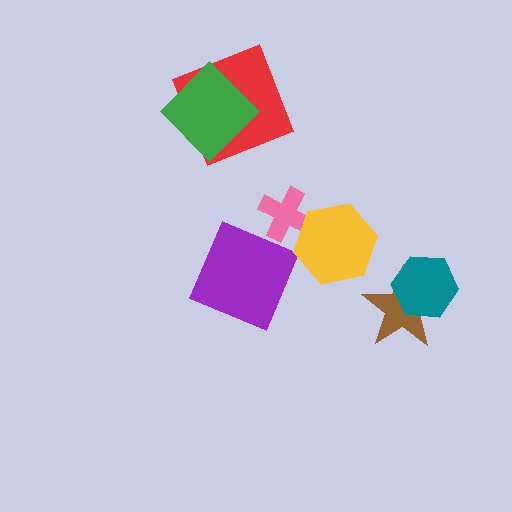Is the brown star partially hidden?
Yes, it is partially covered by another shape.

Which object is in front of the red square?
The green diamond is in front of the red square.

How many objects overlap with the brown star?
1 object overlaps with the brown star.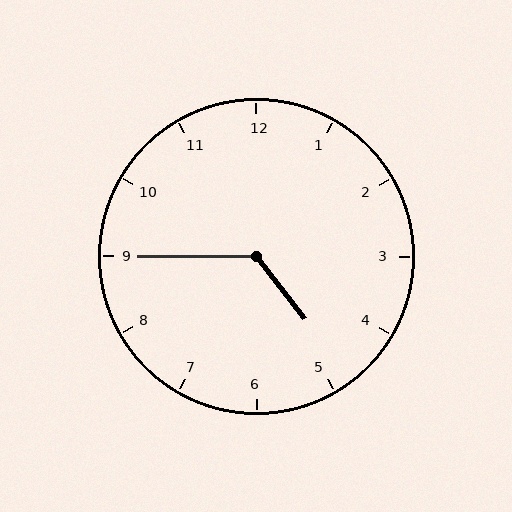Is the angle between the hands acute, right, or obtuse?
It is obtuse.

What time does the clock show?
4:45.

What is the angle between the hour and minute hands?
Approximately 128 degrees.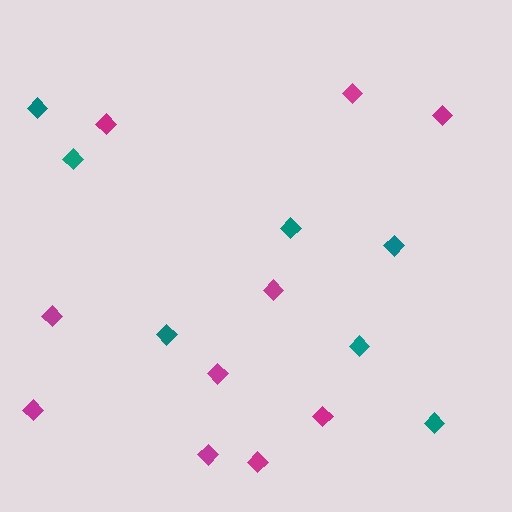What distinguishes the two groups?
There are 2 groups: one group of magenta diamonds (10) and one group of teal diamonds (7).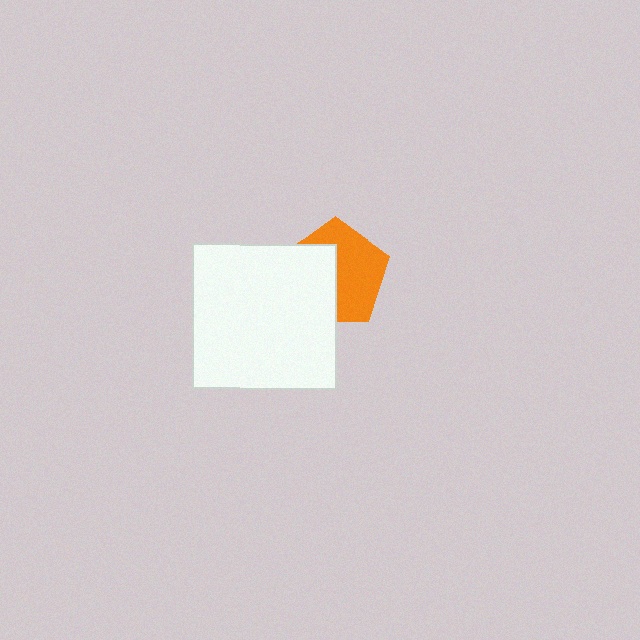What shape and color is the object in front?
The object in front is a white square.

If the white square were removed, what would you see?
You would see the complete orange pentagon.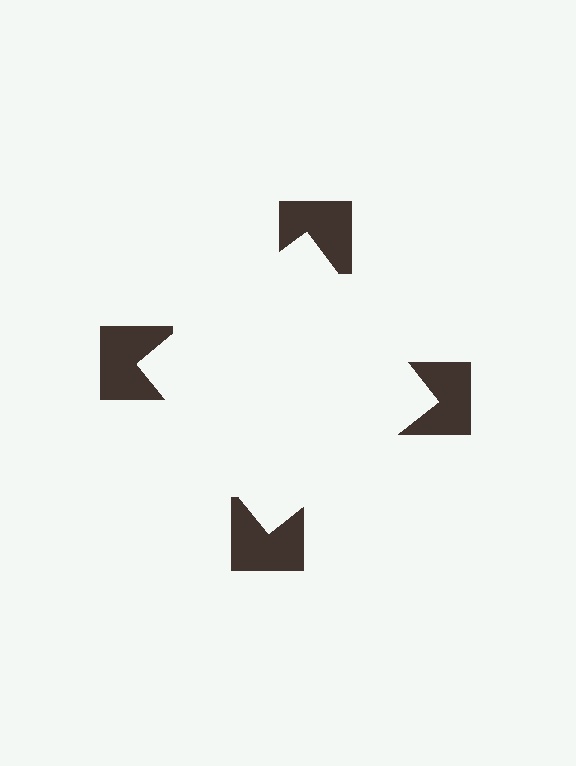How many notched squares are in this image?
There are 4 — one at each vertex of the illusory square.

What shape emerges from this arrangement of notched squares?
An illusory square — its edges are inferred from the aligned wedge cuts in the notched squares, not physically drawn.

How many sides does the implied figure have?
4 sides.